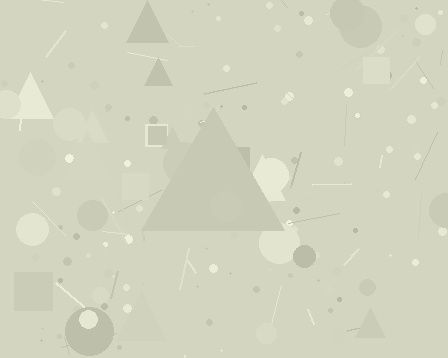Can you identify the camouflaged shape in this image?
The camouflaged shape is a triangle.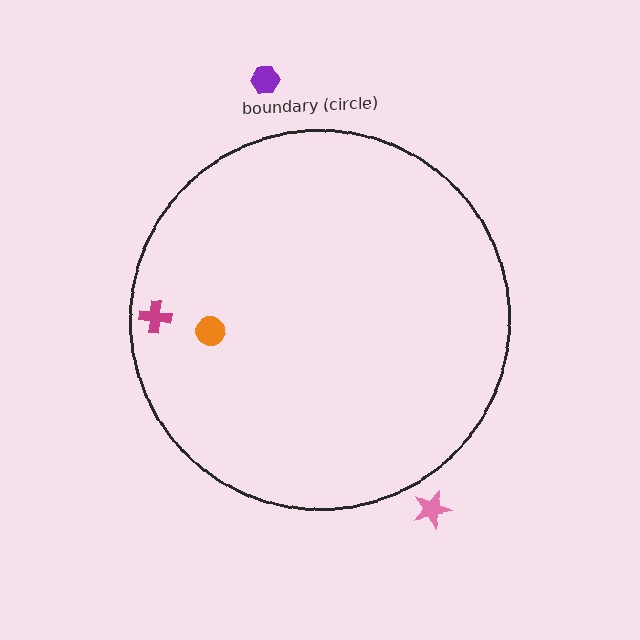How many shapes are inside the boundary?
2 inside, 2 outside.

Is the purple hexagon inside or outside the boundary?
Outside.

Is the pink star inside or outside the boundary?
Outside.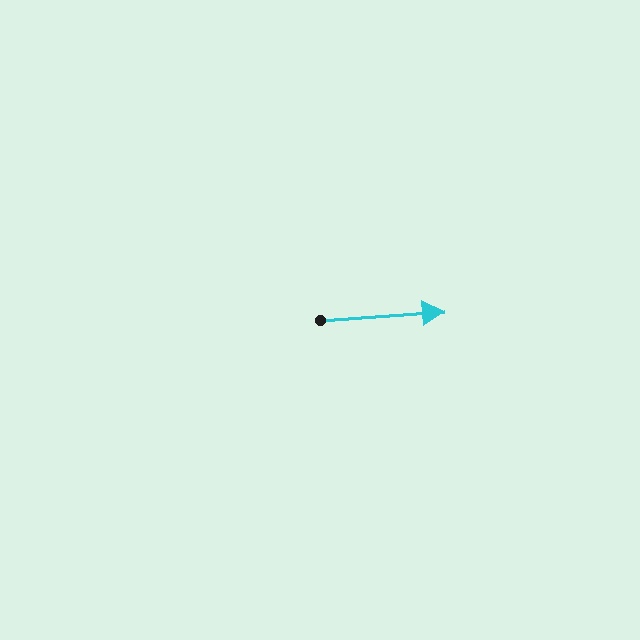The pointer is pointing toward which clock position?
Roughly 3 o'clock.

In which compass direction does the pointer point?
East.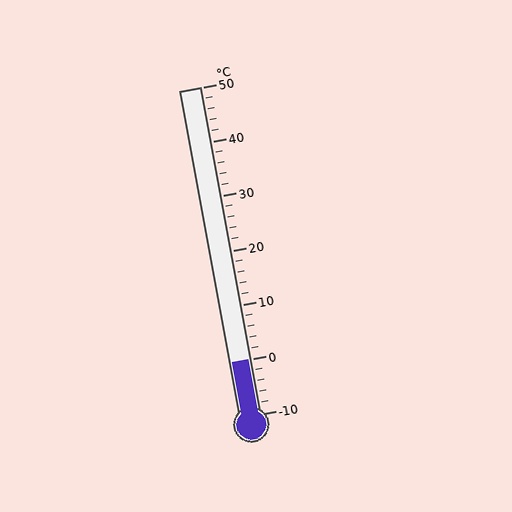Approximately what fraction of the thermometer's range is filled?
The thermometer is filled to approximately 15% of its range.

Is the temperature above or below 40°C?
The temperature is below 40°C.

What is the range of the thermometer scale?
The thermometer scale ranges from -10°C to 50°C.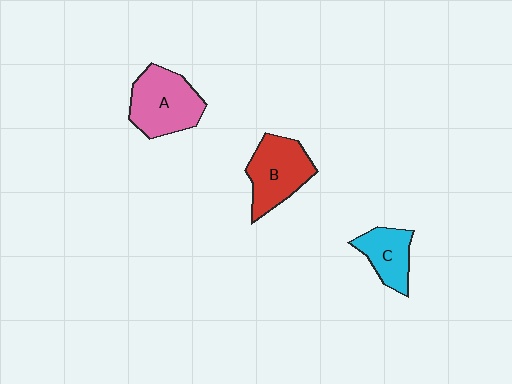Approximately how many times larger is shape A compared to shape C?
Approximately 1.6 times.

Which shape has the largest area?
Shape A (pink).